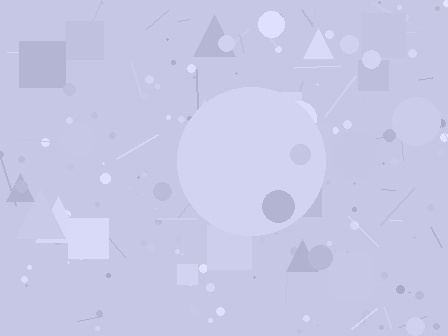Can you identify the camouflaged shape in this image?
The camouflaged shape is a circle.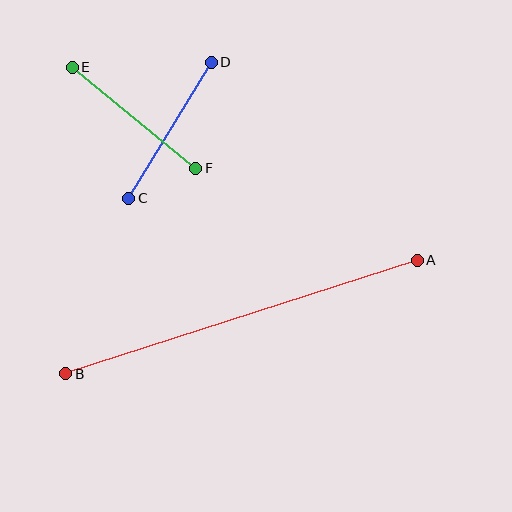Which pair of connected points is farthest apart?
Points A and B are farthest apart.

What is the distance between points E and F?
The distance is approximately 160 pixels.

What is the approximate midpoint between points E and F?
The midpoint is at approximately (134, 118) pixels.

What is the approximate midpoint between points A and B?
The midpoint is at approximately (241, 317) pixels.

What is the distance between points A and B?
The distance is approximately 369 pixels.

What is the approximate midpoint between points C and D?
The midpoint is at approximately (170, 130) pixels.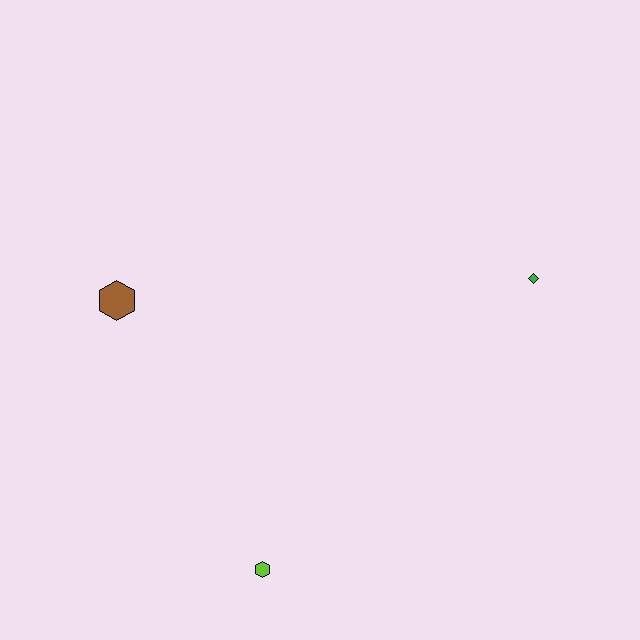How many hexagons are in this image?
There are 2 hexagons.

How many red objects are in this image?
There are no red objects.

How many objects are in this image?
There are 3 objects.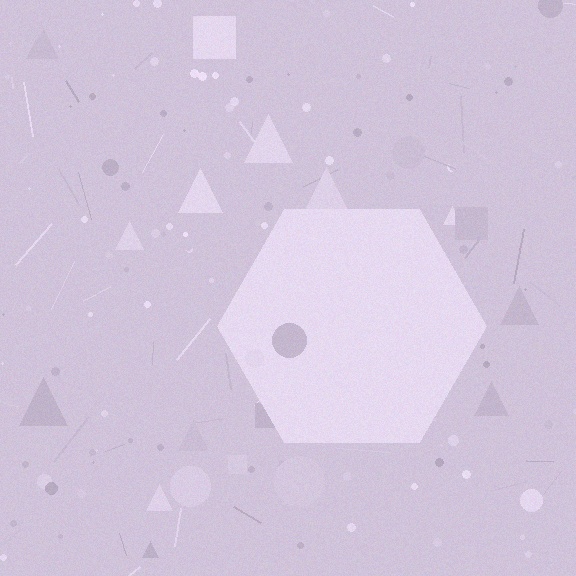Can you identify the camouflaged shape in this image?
The camouflaged shape is a hexagon.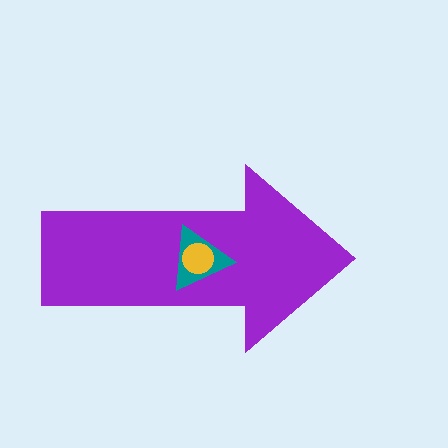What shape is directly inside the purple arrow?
The teal triangle.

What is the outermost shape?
The purple arrow.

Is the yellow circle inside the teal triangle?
Yes.